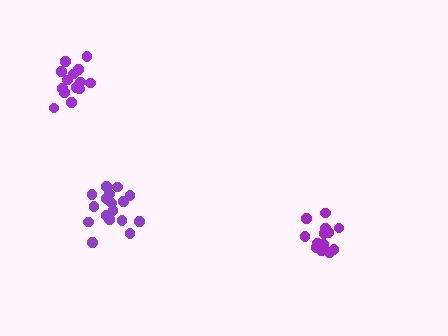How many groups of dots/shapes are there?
There are 3 groups.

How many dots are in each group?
Group 1: 13 dots, Group 2: 17 dots, Group 3: 14 dots (44 total).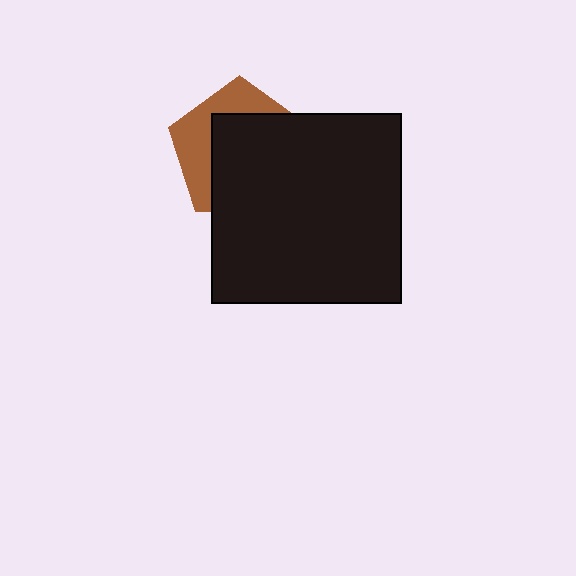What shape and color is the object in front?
The object in front is a black square.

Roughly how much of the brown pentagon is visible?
A small part of it is visible (roughly 37%).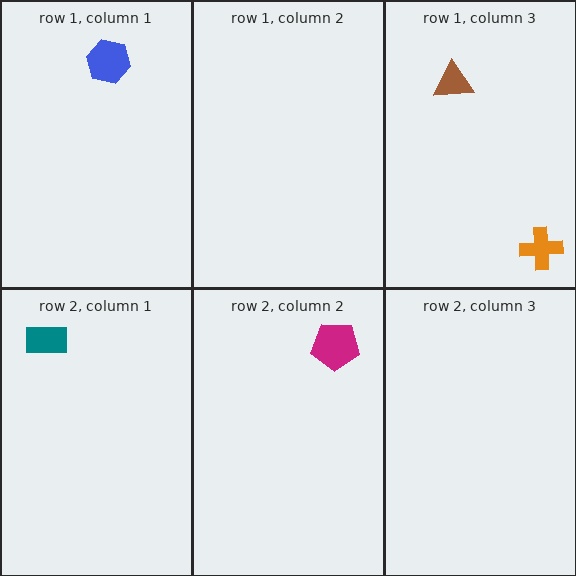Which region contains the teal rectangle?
The row 2, column 1 region.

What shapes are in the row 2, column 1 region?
The teal rectangle.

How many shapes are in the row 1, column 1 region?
1.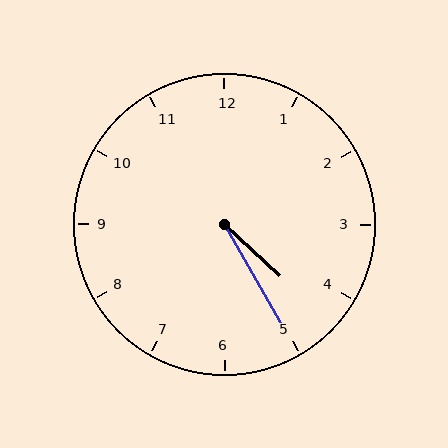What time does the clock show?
4:25.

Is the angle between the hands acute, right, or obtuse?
It is acute.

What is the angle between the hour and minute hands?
Approximately 18 degrees.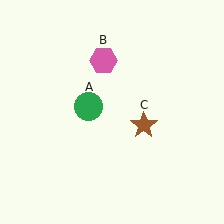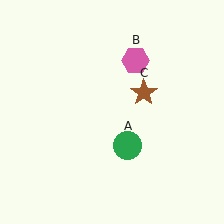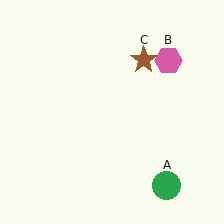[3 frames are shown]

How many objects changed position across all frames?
3 objects changed position: green circle (object A), pink hexagon (object B), brown star (object C).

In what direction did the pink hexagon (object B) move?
The pink hexagon (object B) moved right.